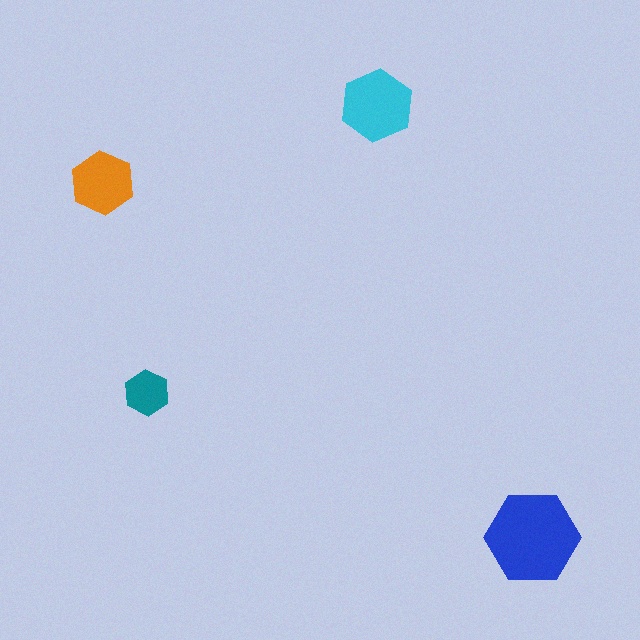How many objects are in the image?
There are 4 objects in the image.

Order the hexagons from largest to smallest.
the blue one, the cyan one, the orange one, the teal one.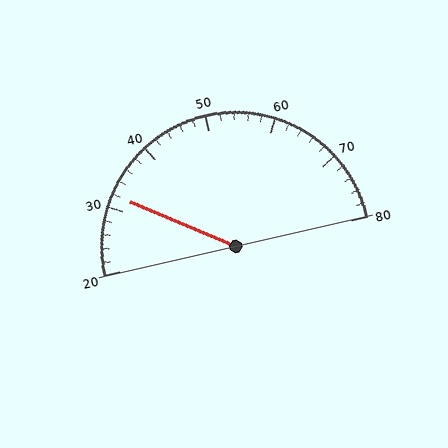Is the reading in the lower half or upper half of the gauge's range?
The reading is in the lower half of the range (20 to 80).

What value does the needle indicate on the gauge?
The needle indicates approximately 32.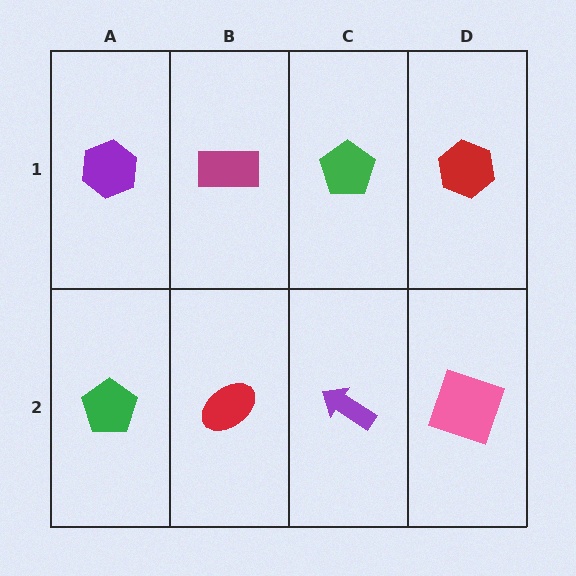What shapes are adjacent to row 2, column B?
A magenta rectangle (row 1, column B), a green pentagon (row 2, column A), a purple arrow (row 2, column C).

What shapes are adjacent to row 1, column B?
A red ellipse (row 2, column B), a purple hexagon (row 1, column A), a green pentagon (row 1, column C).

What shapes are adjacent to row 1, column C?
A purple arrow (row 2, column C), a magenta rectangle (row 1, column B), a red hexagon (row 1, column D).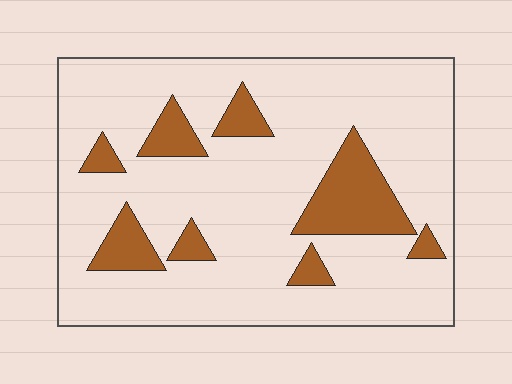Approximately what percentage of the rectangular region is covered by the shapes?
Approximately 15%.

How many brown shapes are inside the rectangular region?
8.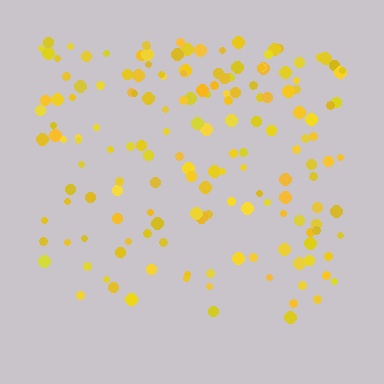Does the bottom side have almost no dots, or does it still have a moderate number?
Still a moderate number, just noticeably fewer than the top.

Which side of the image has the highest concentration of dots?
The top.